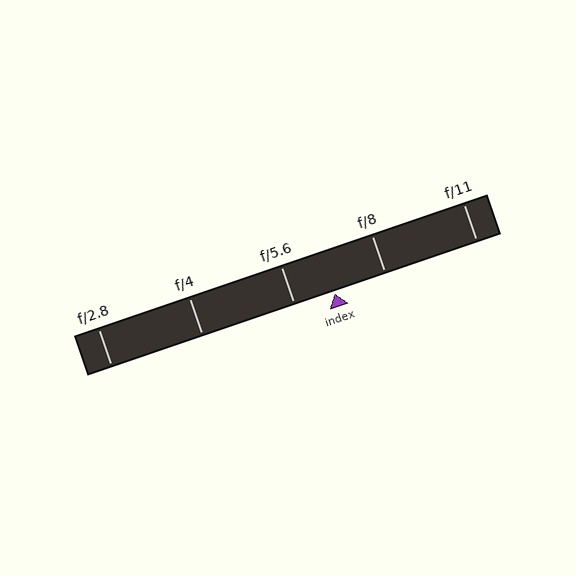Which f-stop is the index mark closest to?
The index mark is closest to f/5.6.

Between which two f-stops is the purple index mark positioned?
The index mark is between f/5.6 and f/8.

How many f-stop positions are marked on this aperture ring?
There are 5 f-stop positions marked.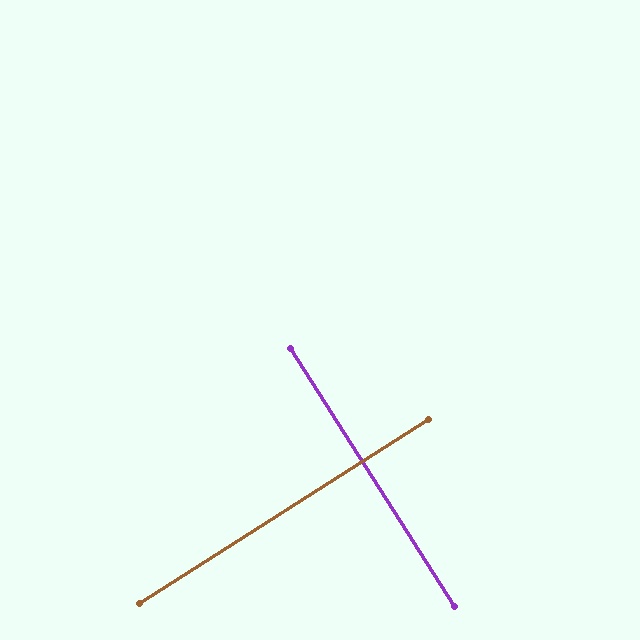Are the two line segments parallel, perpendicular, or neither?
Perpendicular — they meet at approximately 90°.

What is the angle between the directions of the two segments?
Approximately 90 degrees.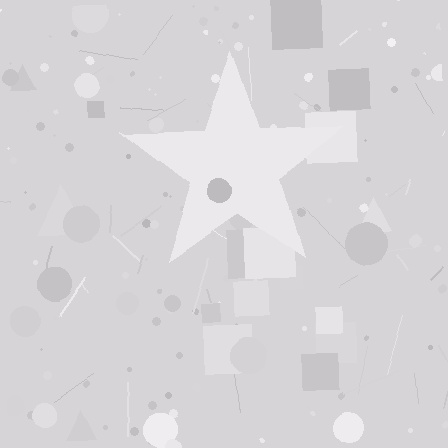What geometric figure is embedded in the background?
A star is embedded in the background.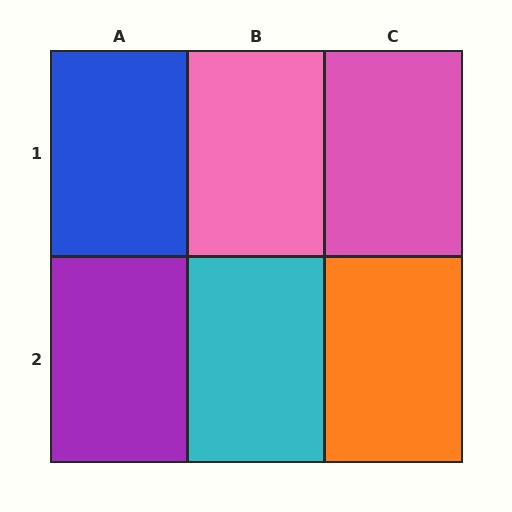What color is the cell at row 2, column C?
Orange.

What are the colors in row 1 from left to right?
Blue, pink, pink.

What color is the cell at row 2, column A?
Purple.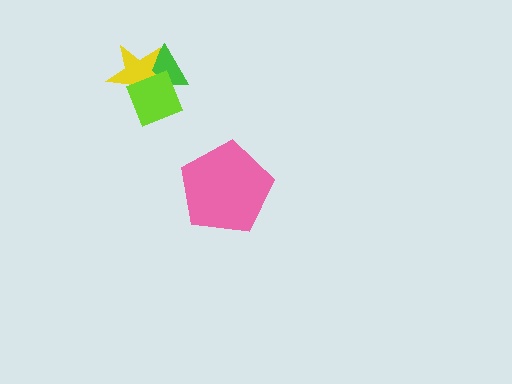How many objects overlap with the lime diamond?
2 objects overlap with the lime diamond.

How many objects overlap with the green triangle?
2 objects overlap with the green triangle.